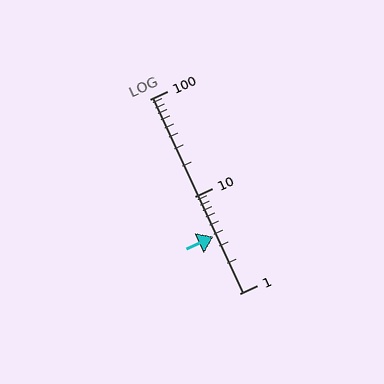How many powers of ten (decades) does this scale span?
The scale spans 2 decades, from 1 to 100.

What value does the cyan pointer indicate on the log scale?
The pointer indicates approximately 3.8.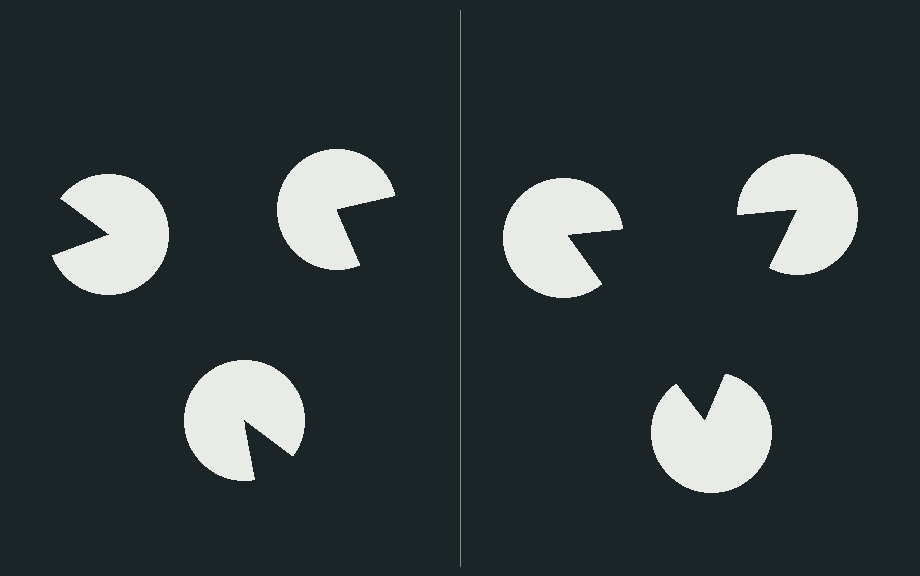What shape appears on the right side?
An illusory triangle.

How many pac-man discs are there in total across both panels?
6 — 3 on each side.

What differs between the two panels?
The pac-man discs are positioned identically on both sides; only the wedge orientations differ. On the right they align to a triangle; on the left they are misaligned.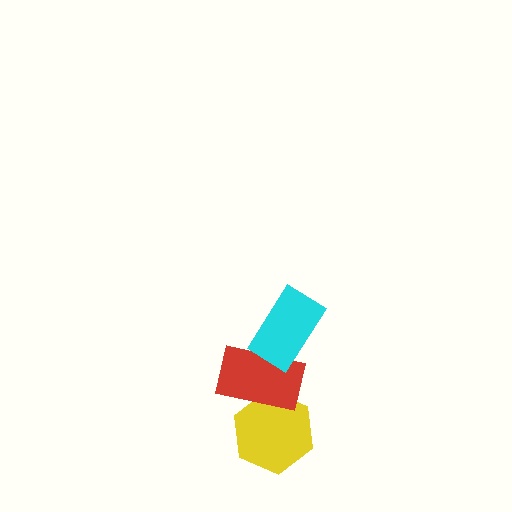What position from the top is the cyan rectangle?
The cyan rectangle is 1st from the top.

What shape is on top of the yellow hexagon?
The red rectangle is on top of the yellow hexagon.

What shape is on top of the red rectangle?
The cyan rectangle is on top of the red rectangle.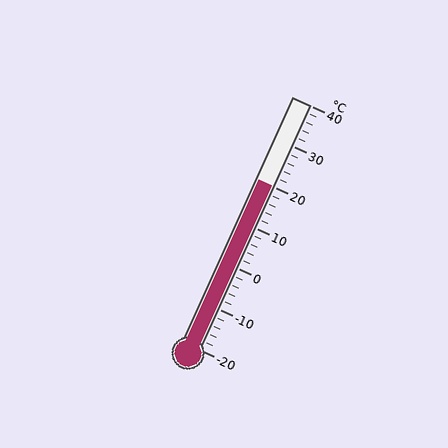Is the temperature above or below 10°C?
The temperature is above 10°C.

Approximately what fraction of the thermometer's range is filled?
The thermometer is filled to approximately 65% of its range.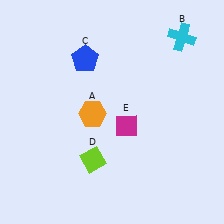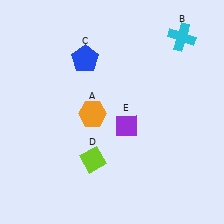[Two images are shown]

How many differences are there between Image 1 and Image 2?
There is 1 difference between the two images.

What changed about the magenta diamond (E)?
In Image 1, E is magenta. In Image 2, it changed to purple.